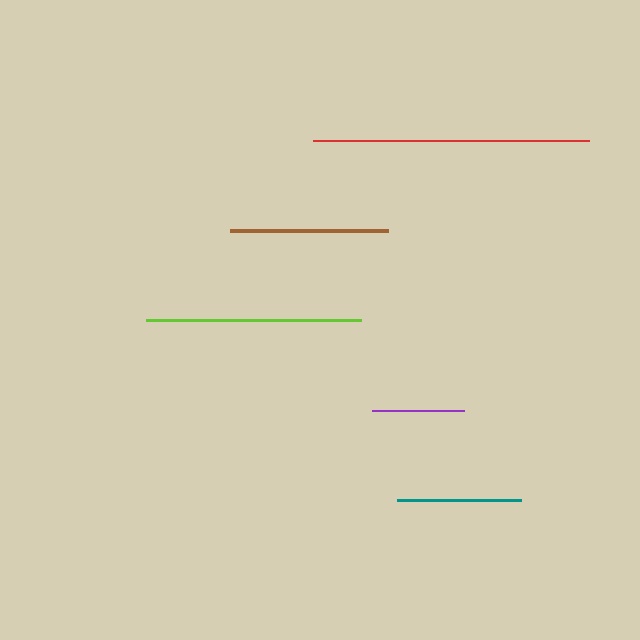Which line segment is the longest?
The red line is the longest at approximately 277 pixels.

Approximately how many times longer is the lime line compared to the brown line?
The lime line is approximately 1.4 times the length of the brown line.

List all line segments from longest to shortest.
From longest to shortest: red, lime, brown, teal, purple.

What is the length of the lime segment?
The lime segment is approximately 215 pixels long.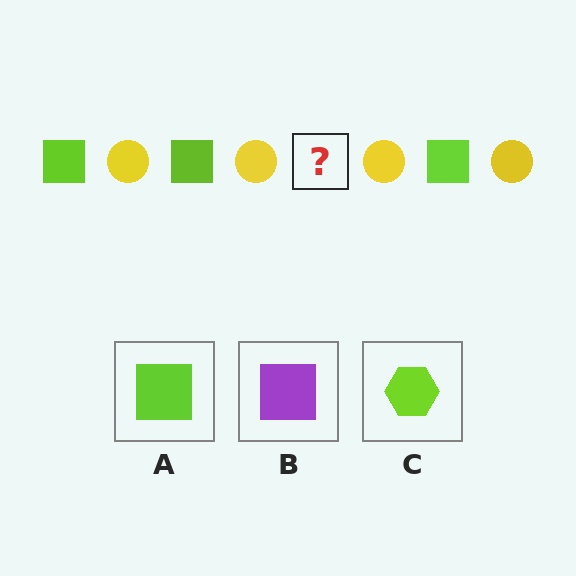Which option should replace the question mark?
Option A.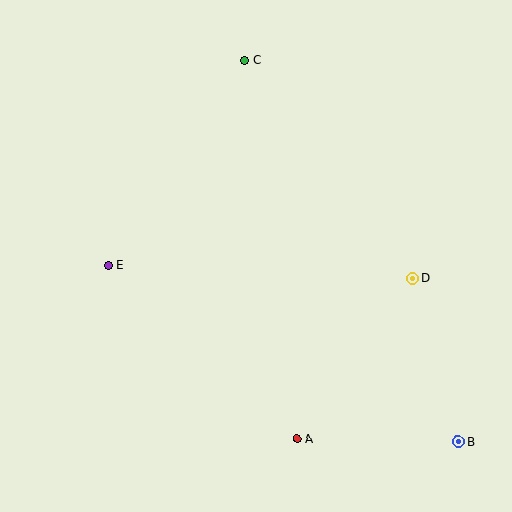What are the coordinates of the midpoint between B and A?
The midpoint between B and A is at (378, 441).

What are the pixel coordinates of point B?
Point B is at (458, 442).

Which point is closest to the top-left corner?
Point C is closest to the top-left corner.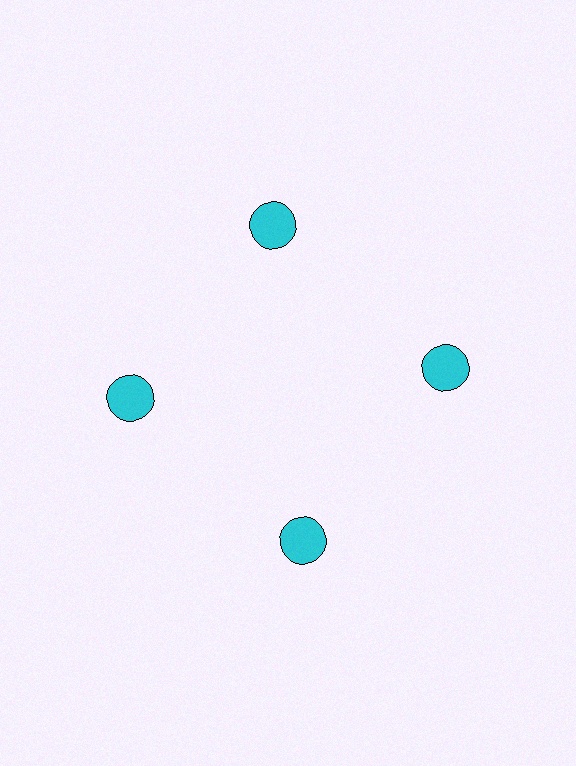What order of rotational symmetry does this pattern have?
This pattern has 4-fold rotational symmetry.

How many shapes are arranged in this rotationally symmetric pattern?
There are 4 shapes, arranged in 4 groups of 1.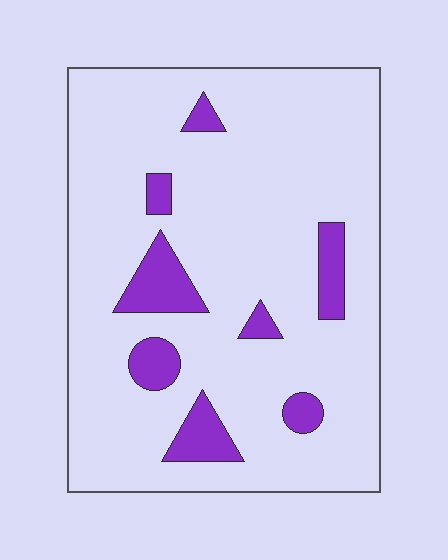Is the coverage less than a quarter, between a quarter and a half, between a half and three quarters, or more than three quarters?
Less than a quarter.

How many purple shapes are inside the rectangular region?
8.